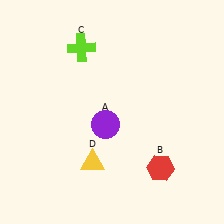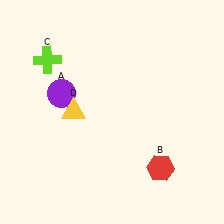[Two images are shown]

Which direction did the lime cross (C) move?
The lime cross (C) moved left.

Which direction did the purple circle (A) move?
The purple circle (A) moved left.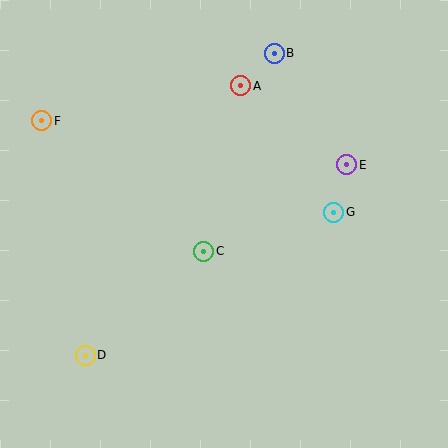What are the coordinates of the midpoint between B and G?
The midpoint between B and G is at (304, 133).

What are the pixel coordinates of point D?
Point D is at (85, 355).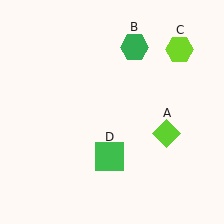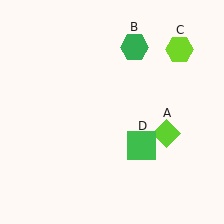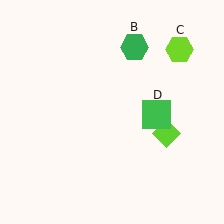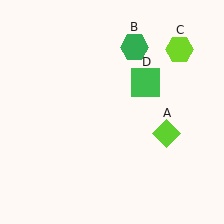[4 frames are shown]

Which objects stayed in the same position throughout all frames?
Lime diamond (object A) and green hexagon (object B) and lime hexagon (object C) remained stationary.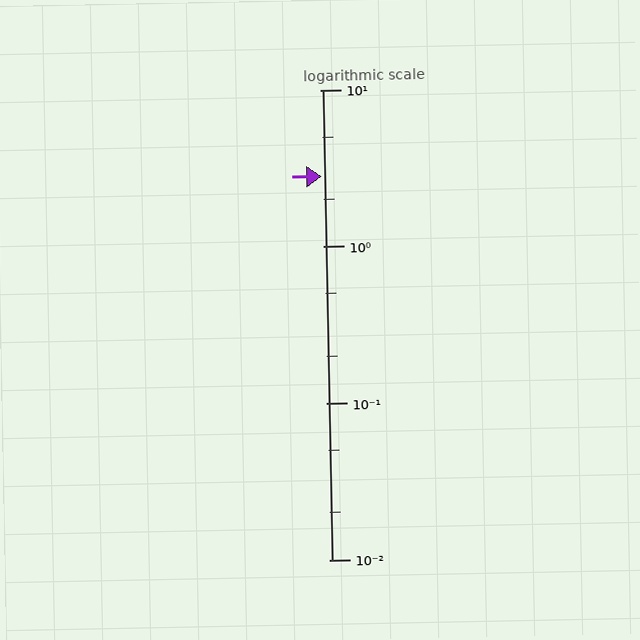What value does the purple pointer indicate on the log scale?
The pointer indicates approximately 2.8.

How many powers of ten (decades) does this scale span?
The scale spans 3 decades, from 0.01 to 10.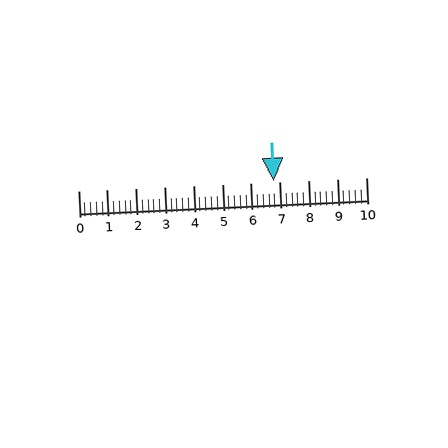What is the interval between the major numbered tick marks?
The major tick marks are spaced 1 units apart.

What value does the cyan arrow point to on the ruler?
The cyan arrow points to approximately 6.8.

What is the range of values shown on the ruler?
The ruler shows values from 0 to 10.